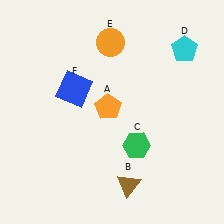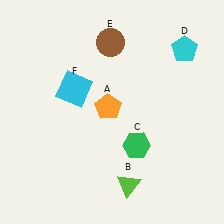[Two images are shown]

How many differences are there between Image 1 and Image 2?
There are 3 differences between the two images.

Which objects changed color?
B changed from brown to lime. E changed from orange to brown. F changed from blue to cyan.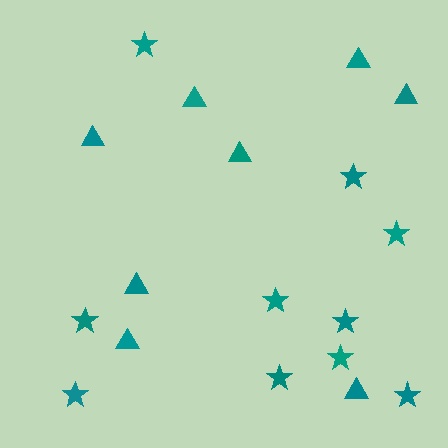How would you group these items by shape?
There are 2 groups: one group of stars (10) and one group of triangles (8).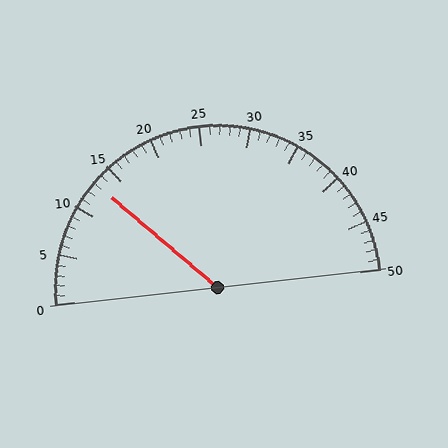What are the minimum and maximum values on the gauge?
The gauge ranges from 0 to 50.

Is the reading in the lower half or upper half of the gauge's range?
The reading is in the lower half of the range (0 to 50).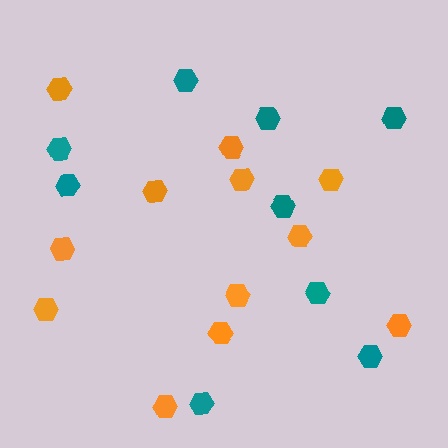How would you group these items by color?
There are 2 groups: one group of teal hexagons (9) and one group of orange hexagons (12).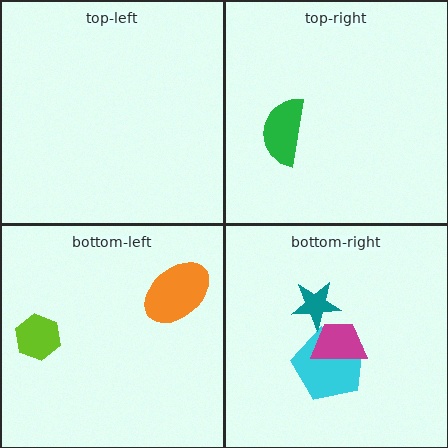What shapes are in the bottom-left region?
The orange ellipse, the lime hexagon.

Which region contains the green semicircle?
The top-right region.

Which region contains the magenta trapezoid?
The bottom-right region.